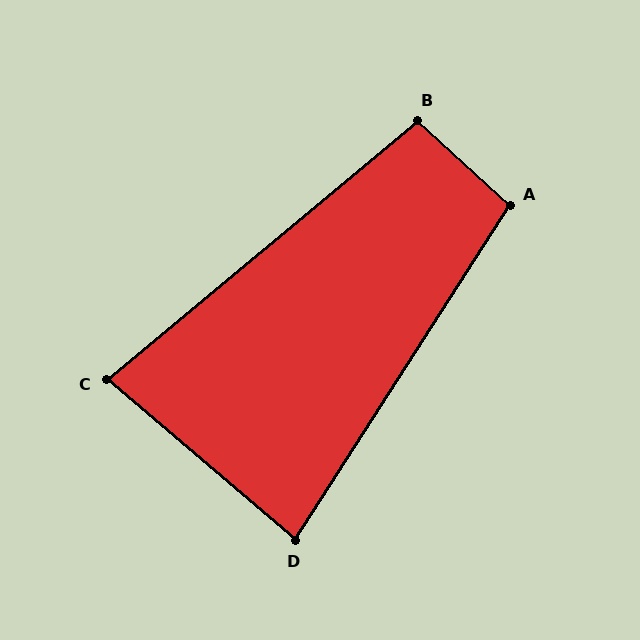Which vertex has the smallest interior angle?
C, at approximately 80 degrees.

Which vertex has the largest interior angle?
A, at approximately 100 degrees.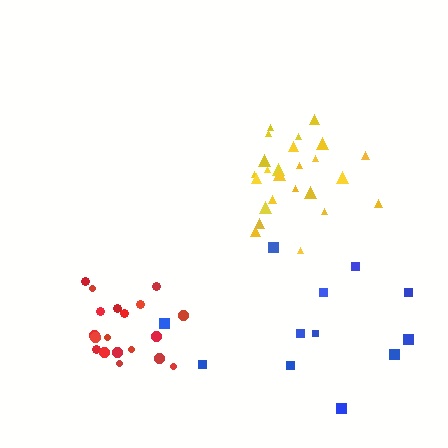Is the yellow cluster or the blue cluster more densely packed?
Yellow.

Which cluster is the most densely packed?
Red.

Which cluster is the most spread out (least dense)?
Blue.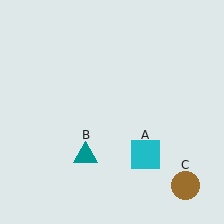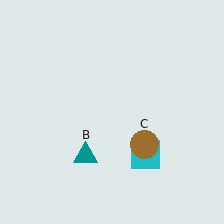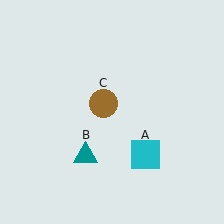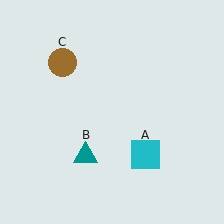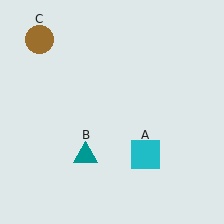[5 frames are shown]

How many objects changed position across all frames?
1 object changed position: brown circle (object C).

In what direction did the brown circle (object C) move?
The brown circle (object C) moved up and to the left.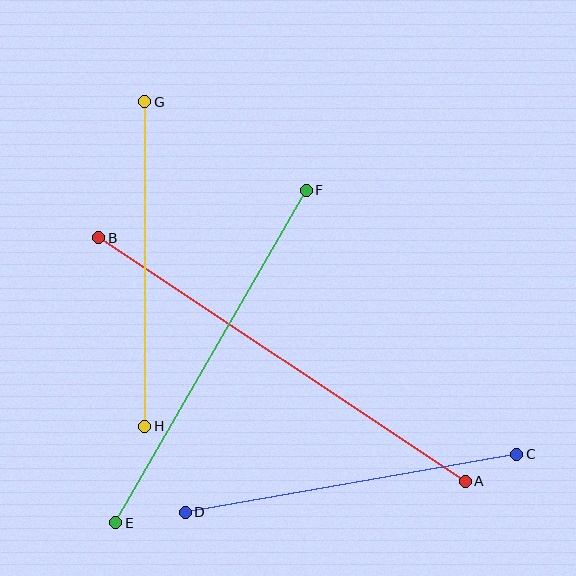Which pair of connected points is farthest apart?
Points A and B are farthest apart.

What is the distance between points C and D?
The distance is approximately 336 pixels.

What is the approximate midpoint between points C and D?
The midpoint is at approximately (351, 483) pixels.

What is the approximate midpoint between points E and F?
The midpoint is at approximately (211, 356) pixels.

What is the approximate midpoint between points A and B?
The midpoint is at approximately (282, 359) pixels.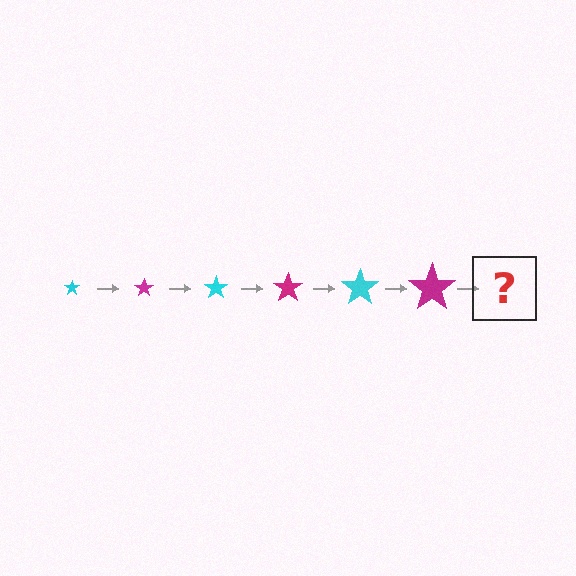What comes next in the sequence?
The next element should be a cyan star, larger than the previous one.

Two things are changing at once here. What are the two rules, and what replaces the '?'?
The two rules are that the star grows larger each step and the color cycles through cyan and magenta. The '?' should be a cyan star, larger than the previous one.